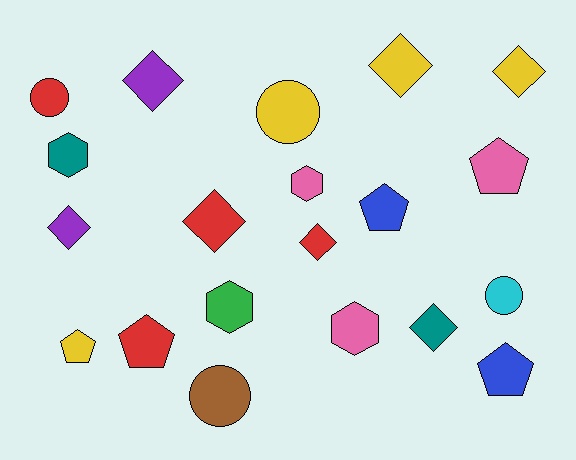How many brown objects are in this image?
There is 1 brown object.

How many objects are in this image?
There are 20 objects.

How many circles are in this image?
There are 4 circles.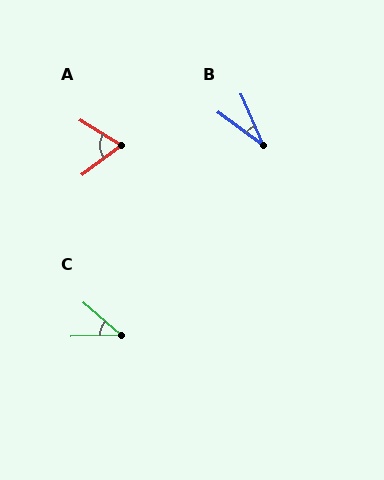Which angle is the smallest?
B, at approximately 29 degrees.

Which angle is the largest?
A, at approximately 69 degrees.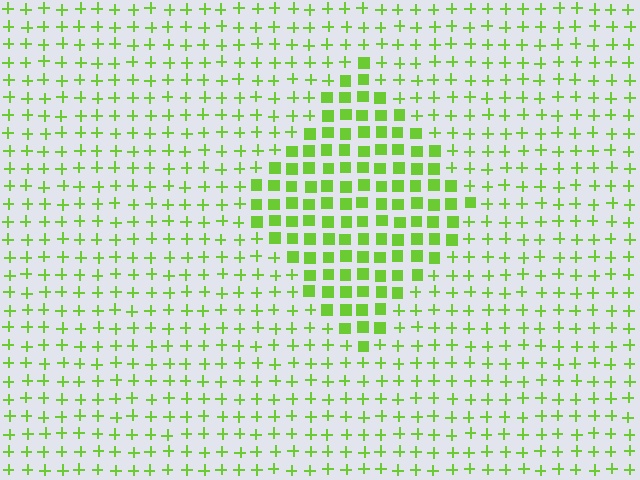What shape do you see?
I see a diamond.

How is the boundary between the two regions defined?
The boundary is defined by a change in element shape: squares inside vs. plus signs outside. All elements share the same color and spacing.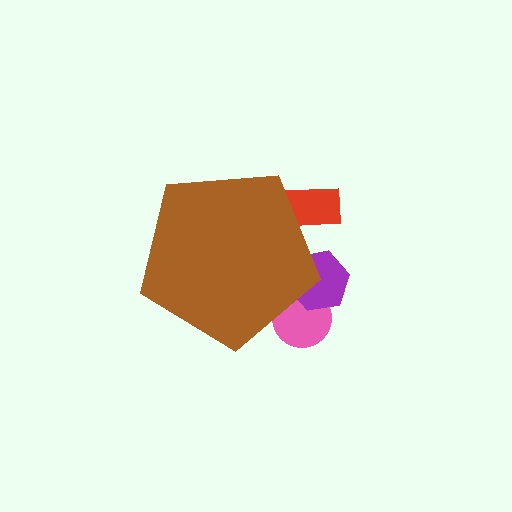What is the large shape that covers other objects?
A brown pentagon.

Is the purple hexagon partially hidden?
Yes, the purple hexagon is partially hidden behind the brown pentagon.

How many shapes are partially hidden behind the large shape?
3 shapes are partially hidden.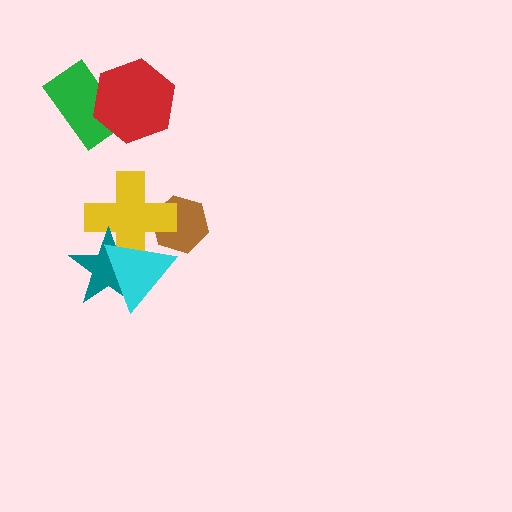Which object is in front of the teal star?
The cyan triangle is in front of the teal star.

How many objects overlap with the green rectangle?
1 object overlaps with the green rectangle.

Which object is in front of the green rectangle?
The red hexagon is in front of the green rectangle.